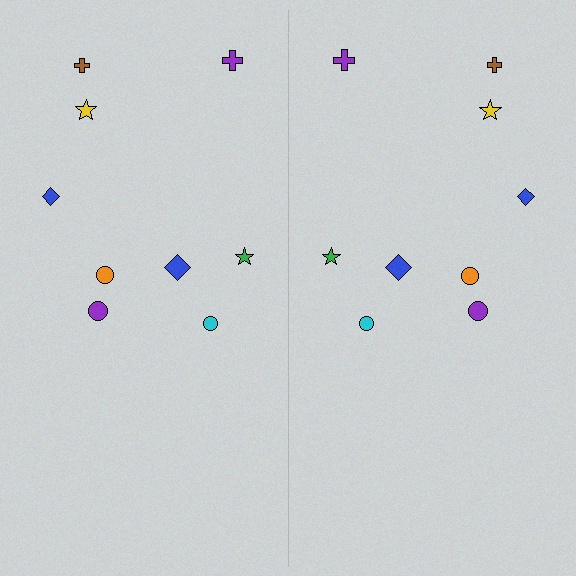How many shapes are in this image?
There are 18 shapes in this image.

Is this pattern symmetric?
Yes, this pattern has bilateral (reflection) symmetry.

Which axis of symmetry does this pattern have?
The pattern has a vertical axis of symmetry running through the center of the image.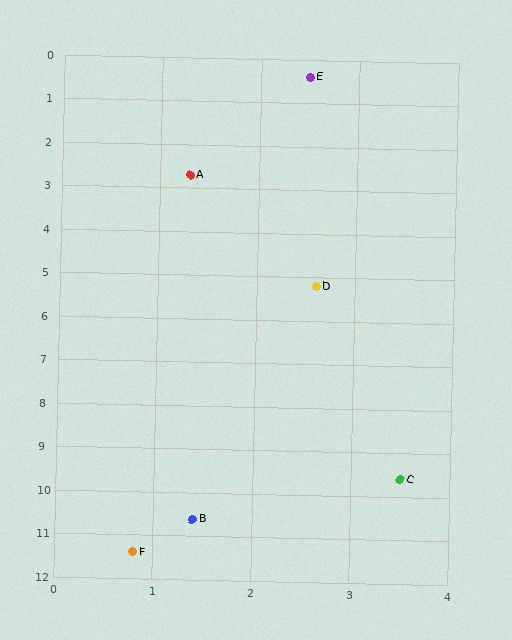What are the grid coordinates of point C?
Point C is at approximately (3.5, 9.6).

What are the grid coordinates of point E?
Point E is at approximately (2.5, 0.4).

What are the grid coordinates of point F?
Point F is at approximately (0.8, 11.4).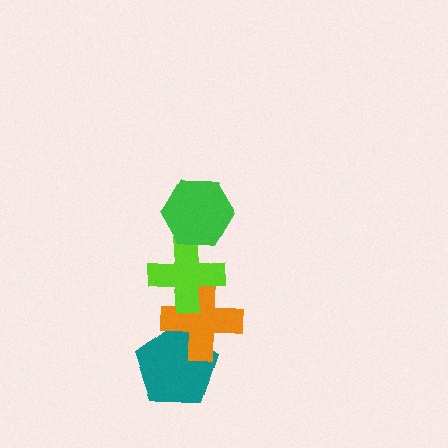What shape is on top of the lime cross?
The green hexagon is on top of the lime cross.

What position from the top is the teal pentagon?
The teal pentagon is 4th from the top.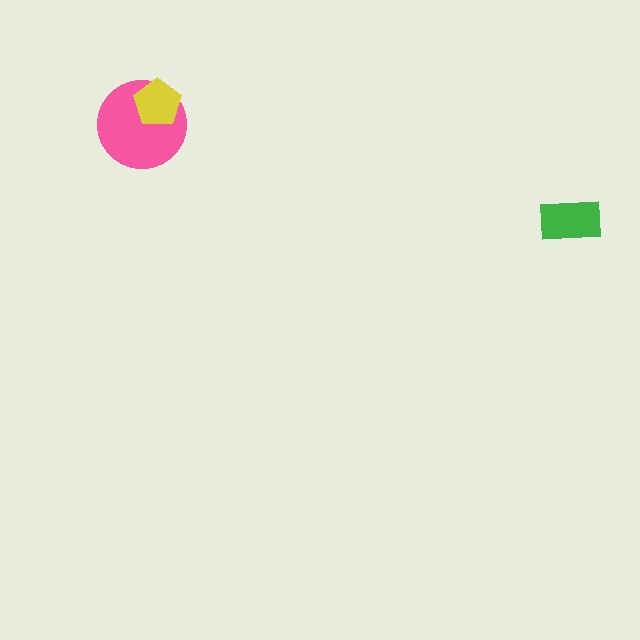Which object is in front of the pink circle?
The yellow pentagon is in front of the pink circle.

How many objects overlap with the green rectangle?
0 objects overlap with the green rectangle.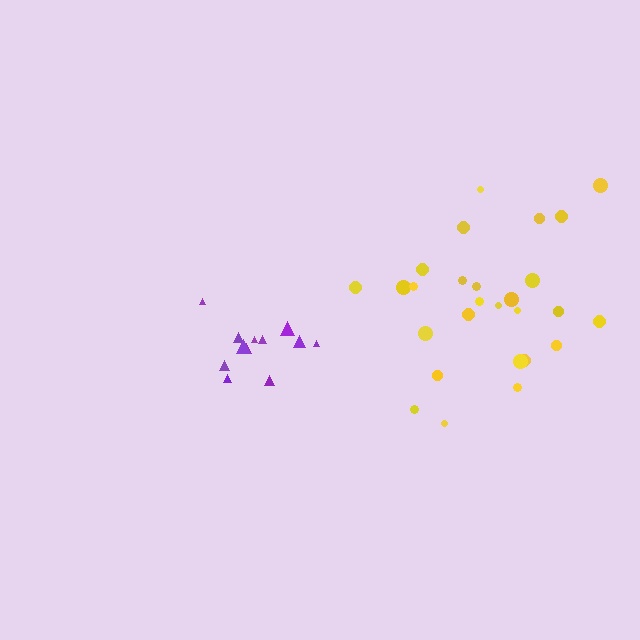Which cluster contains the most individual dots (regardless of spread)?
Yellow (27).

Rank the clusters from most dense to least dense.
purple, yellow.